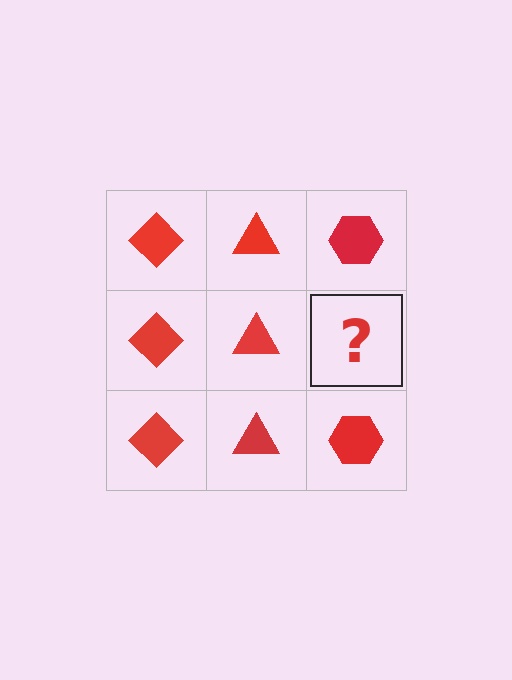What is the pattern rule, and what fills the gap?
The rule is that each column has a consistent shape. The gap should be filled with a red hexagon.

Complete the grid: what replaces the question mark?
The question mark should be replaced with a red hexagon.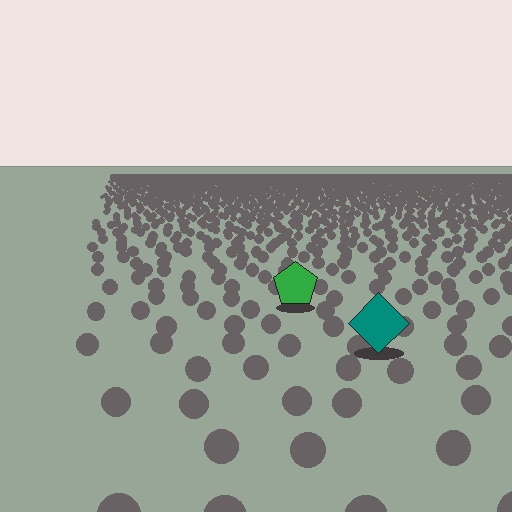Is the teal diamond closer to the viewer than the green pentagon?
Yes. The teal diamond is closer — you can tell from the texture gradient: the ground texture is coarser near it.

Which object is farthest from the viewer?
The green pentagon is farthest from the viewer. It appears smaller and the ground texture around it is denser.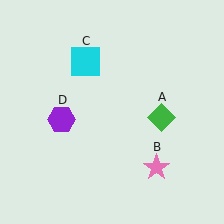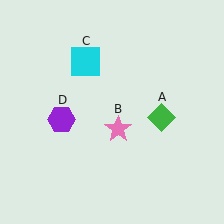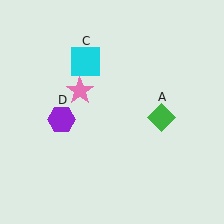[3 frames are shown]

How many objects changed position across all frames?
1 object changed position: pink star (object B).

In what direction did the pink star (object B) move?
The pink star (object B) moved up and to the left.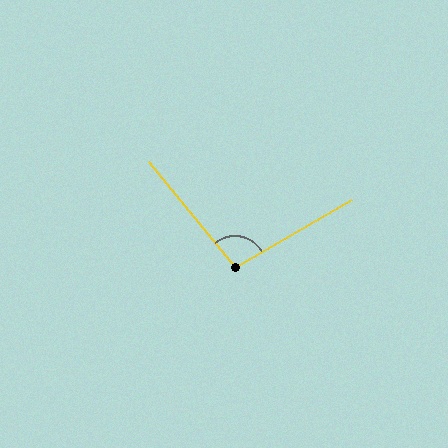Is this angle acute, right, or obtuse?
It is obtuse.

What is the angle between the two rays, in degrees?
Approximately 99 degrees.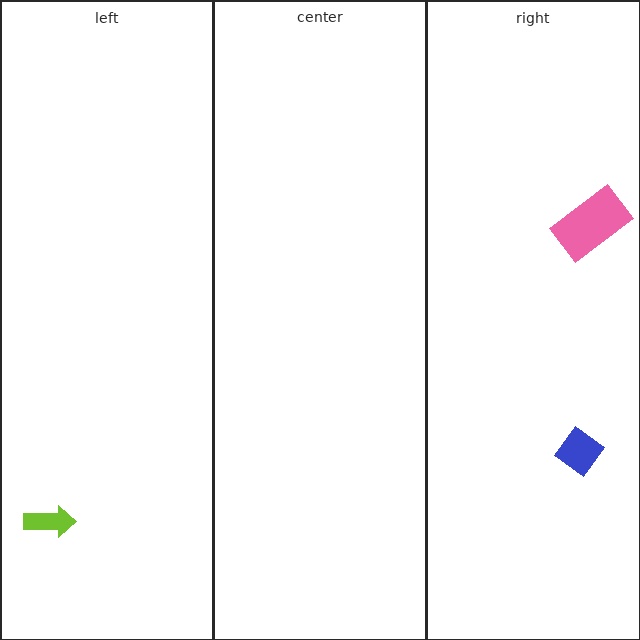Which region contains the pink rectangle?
The right region.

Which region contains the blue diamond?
The right region.